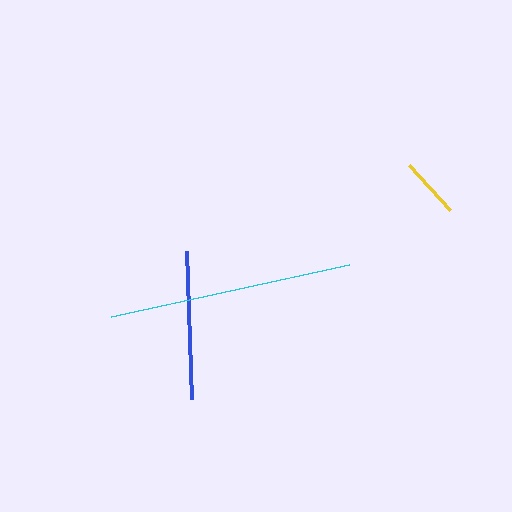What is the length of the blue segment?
The blue segment is approximately 148 pixels long.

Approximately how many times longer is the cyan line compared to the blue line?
The cyan line is approximately 1.7 times the length of the blue line.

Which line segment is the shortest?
The yellow line is the shortest at approximately 61 pixels.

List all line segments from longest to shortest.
From longest to shortest: cyan, blue, yellow.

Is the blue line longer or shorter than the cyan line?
The cyan line is longer than the blue line.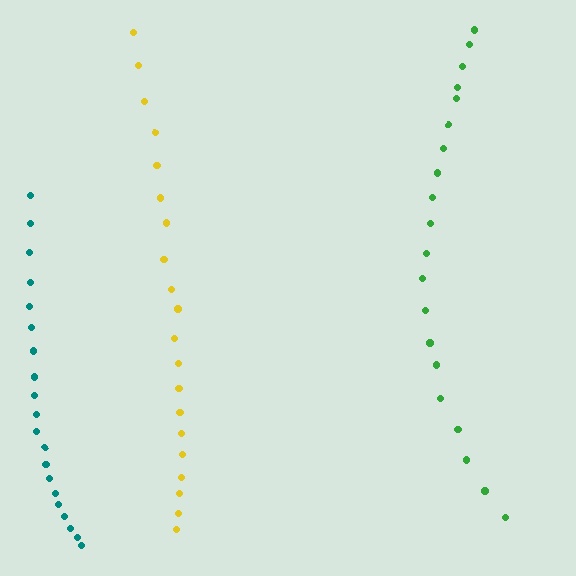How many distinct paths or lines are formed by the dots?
There are 3 distinct paths.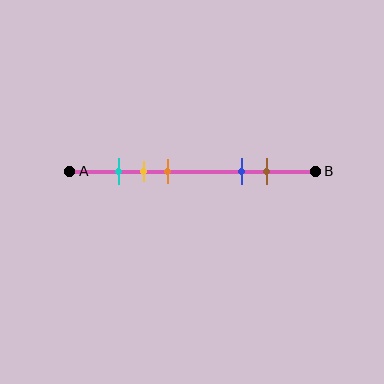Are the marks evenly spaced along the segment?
No, the marks are not evenly spaced.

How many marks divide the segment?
There are 5 marks dividing the segment.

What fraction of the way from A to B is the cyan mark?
The cyan mark is approximately 20% (0.2) of the way from A to B.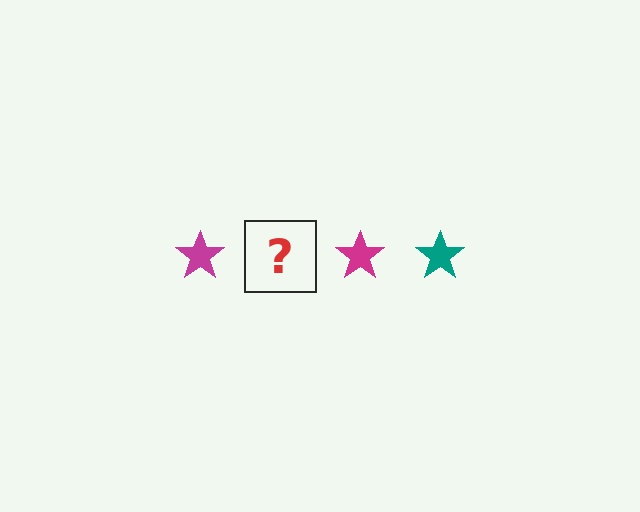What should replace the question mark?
The question mark should be replaced with a teal star.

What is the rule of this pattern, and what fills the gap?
The rule is that the pattern cycles through magenta, teal stars. The gap should be filled with a teal star.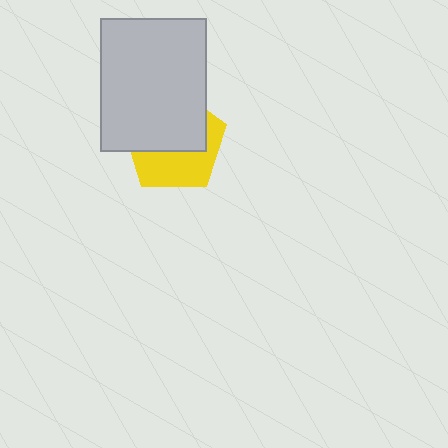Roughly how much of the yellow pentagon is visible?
A small part of it is visible (roughly 45%).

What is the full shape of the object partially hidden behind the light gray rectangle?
The partially hidden object is a yellow pentagon.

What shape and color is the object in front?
The object in front is a light gray rectangle.